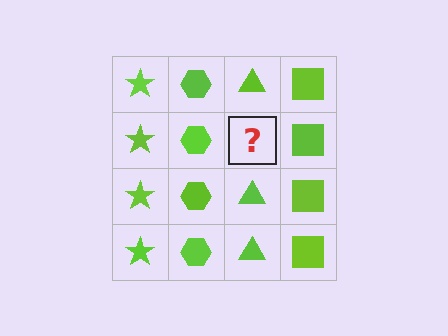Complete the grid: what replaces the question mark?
The question mark should be replaced with a lime triangle.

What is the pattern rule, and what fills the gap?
The rule is that each column has a consistent shape. The gap should be filled with a lime triangle.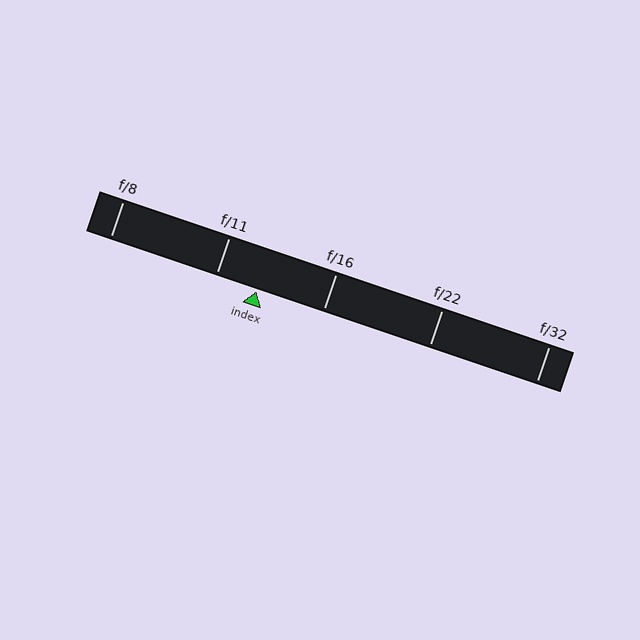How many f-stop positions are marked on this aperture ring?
There are 5 f-stop positions marked.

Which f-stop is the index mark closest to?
The index mark is closest to f/11.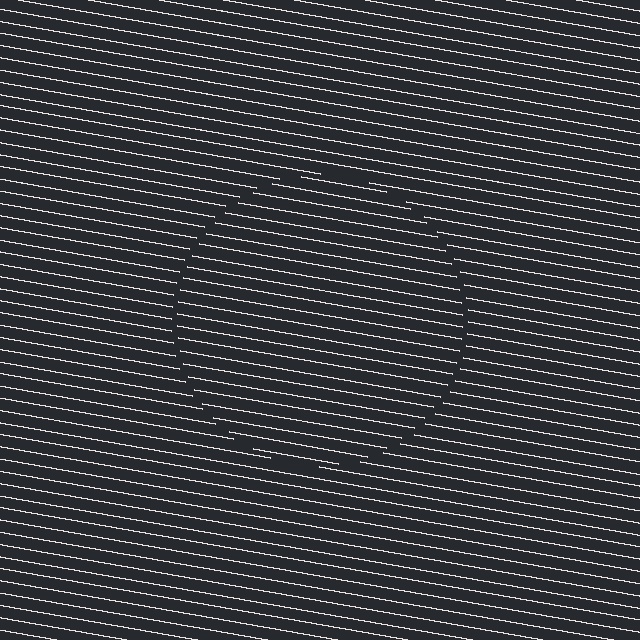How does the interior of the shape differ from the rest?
The interior of the shape contains the same grating, shifted by half a period — the contour is defined by the phase discontinuity where line-ends from the inner and outer gratings abut.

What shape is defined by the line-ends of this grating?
An illusory circle. The interior of the shape contains the same grating, shifted by half a period — the contour is defined by the phase discontinuity where line-ends from the inner and outer gratings abut.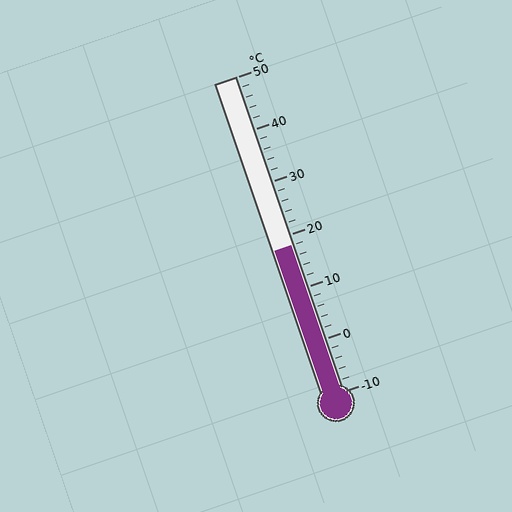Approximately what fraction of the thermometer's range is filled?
The thermometer is filled to approximately 45% of its range.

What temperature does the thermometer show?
The thermometer shows approximately 18°C.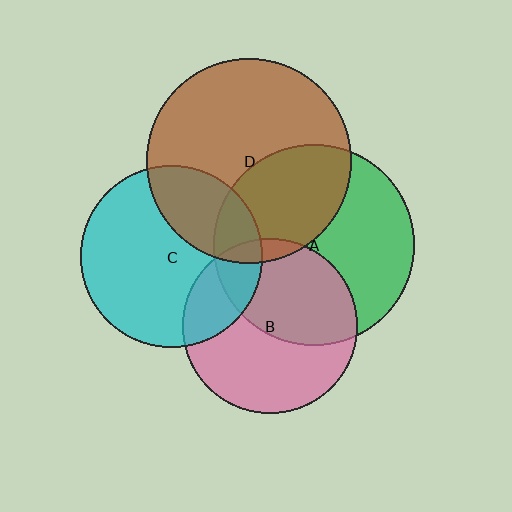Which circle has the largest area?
Circle D (brown).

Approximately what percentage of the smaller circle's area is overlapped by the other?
Approximately 20%.